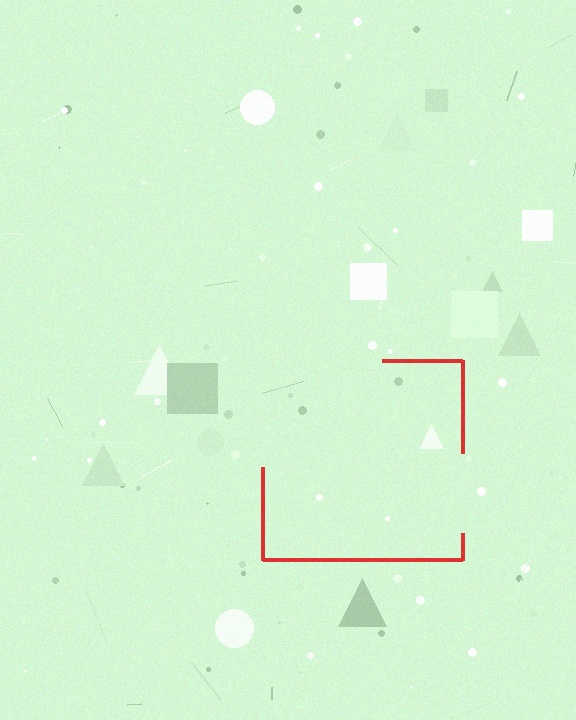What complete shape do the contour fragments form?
The contour fragments form a square.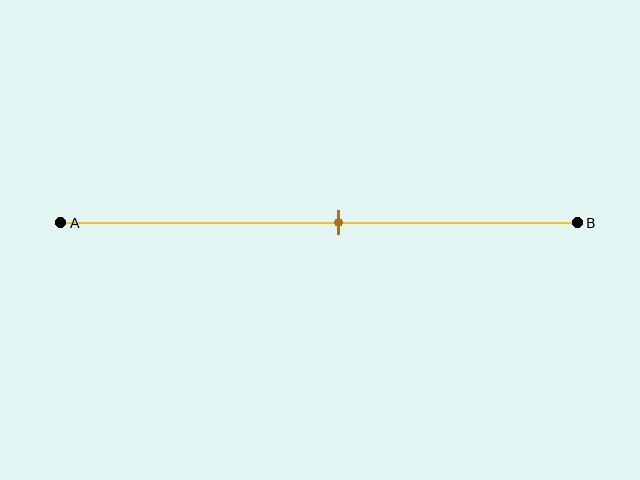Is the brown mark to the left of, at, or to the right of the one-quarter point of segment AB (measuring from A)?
The brown mark is to the right of the one-quarter point of segment AB.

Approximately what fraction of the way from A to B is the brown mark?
The brown mark is approximately 55% of the way from A to B.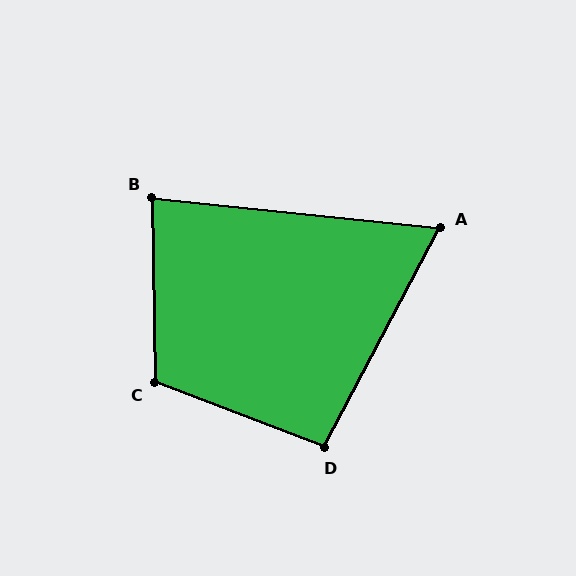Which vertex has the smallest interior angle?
A, at approximately 68 degrees.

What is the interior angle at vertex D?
Approximately 97 degrees (obtuse).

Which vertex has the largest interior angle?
C, at approximately 112 degrees.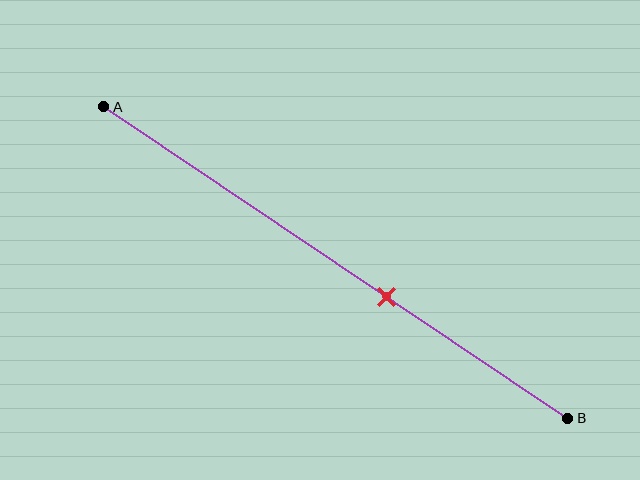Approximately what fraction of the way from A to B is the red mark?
The red mark is approximately 60% of the way from A to B.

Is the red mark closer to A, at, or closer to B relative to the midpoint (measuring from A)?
The red mark is closer to point B than the midpoint of segment AB.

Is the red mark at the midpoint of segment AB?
No, the mark is at about 60% from A, not at the 50% midpoint.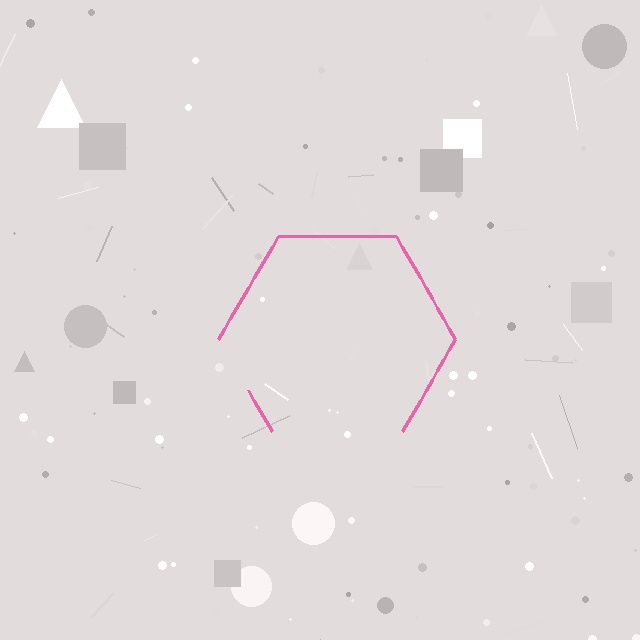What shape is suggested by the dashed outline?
The dashed outline suggests a hexagon.